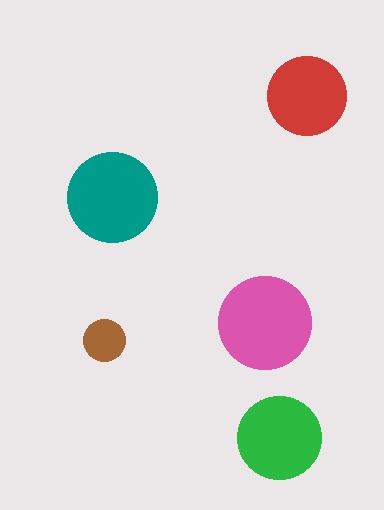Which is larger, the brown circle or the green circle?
The green one.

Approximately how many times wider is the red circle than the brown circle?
About 2 times wider.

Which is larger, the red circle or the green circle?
The green one.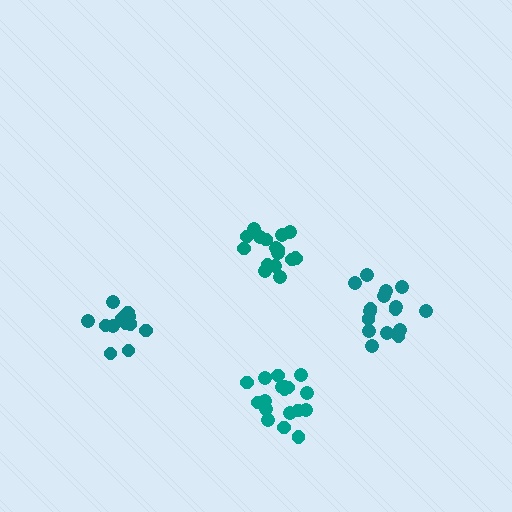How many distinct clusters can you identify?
There are 4 distinct clusters.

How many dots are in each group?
Group 1: 17 dots, Group 2: 18 dots, Group 3: 16 dots, Group 4: 13 dots (64 total).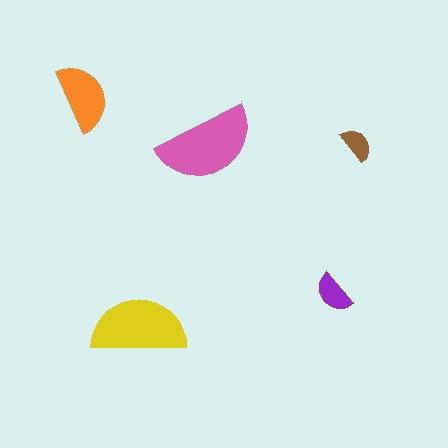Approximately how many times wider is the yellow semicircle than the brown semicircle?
About 2.5 times wider.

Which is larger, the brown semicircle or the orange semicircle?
The orange one.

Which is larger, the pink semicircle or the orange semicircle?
The pink one.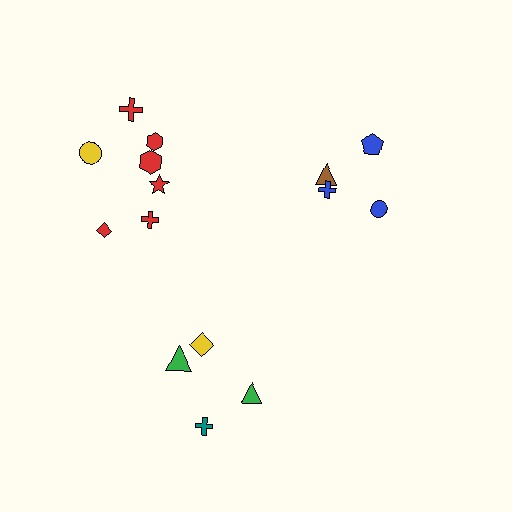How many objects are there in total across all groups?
There are 15 objects.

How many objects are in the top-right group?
There are 4 objects.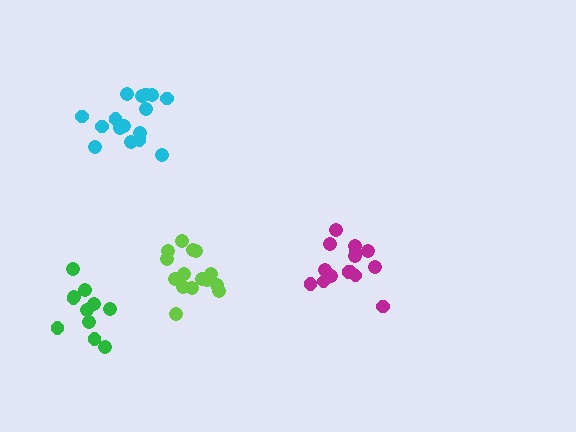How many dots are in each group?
Group 1: 15 dots, Group 2: 15 dots, Group 3: 11 dots, Group 4: 16 dots (57 total).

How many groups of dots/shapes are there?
There are 4 groups.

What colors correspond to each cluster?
The clusters are colored: lime, magenta, green, cyan.